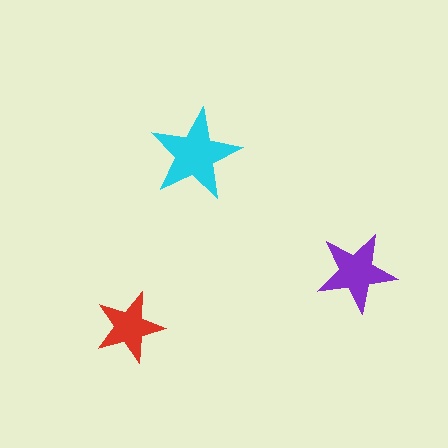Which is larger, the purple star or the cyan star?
The cyan one.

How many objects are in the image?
There are 3 objects in the image.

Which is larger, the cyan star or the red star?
The cyan one.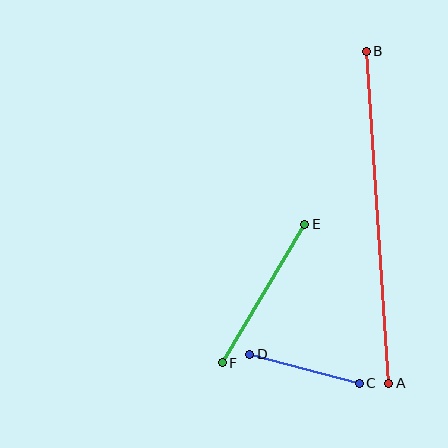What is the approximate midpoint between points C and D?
The midpoint is at approximately (305, 369) pixels.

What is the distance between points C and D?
The distance is approximately 113 pixels.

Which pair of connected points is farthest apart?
Points A and B are farthest apart.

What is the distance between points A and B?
The distance is approximately 333 pixels.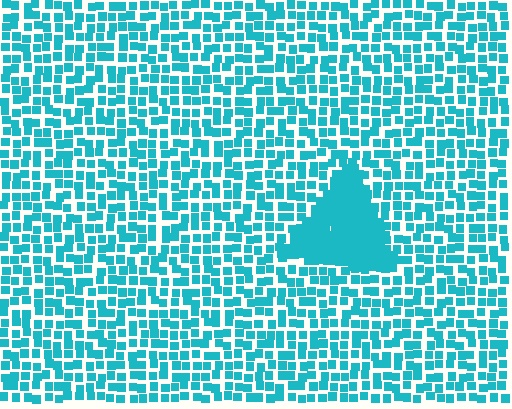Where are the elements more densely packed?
The elements are more densely packed inside the triangle boundary.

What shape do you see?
I see a triangle.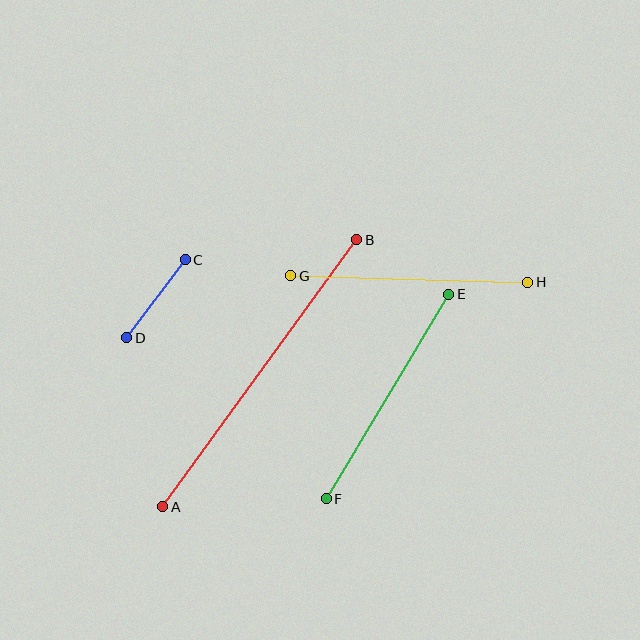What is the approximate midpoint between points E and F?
The midpoint is at approximately (387, 397) pixels.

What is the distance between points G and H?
The distance is approximately 237 pixels.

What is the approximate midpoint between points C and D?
The midpoint is at approximately (156, 299) pixels.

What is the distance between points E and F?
The distance is approximately 239 pixels.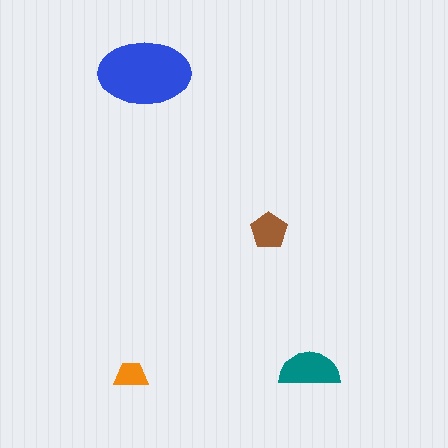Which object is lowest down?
The orange trapezoid is bottommost.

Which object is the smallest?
The orange trapezoid.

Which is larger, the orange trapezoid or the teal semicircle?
The teal semicircle.